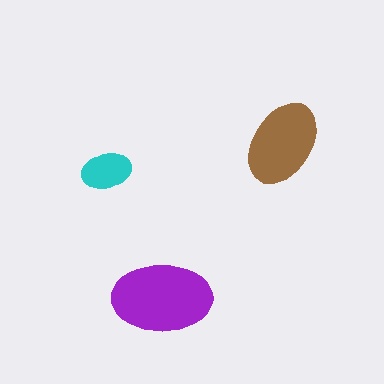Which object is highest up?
The brown ellipse is topmost.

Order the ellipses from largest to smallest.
the purple one, the brown one, the cyan one.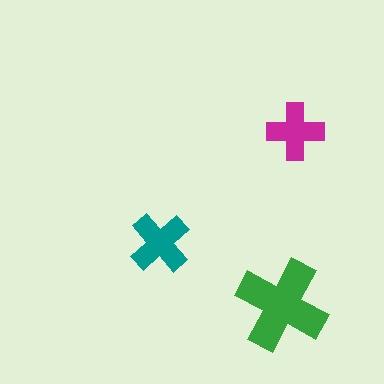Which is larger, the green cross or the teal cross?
The green one.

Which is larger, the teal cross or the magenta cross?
The teal one.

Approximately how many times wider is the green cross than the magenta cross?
About 1.5 times wider.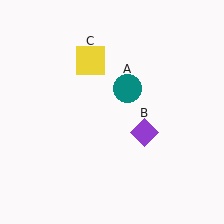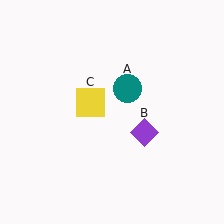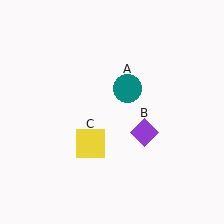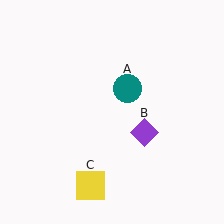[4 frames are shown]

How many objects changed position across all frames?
1 object changed position: yellow square (object C).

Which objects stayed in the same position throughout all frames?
Teal circle (object A) and purple diamond (object B) remained stationary.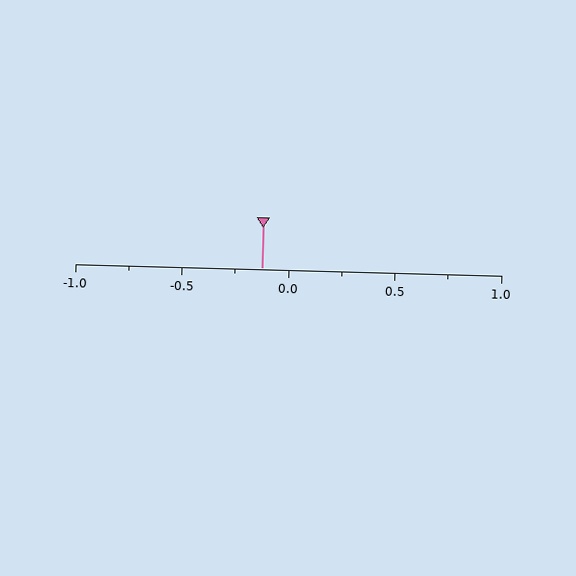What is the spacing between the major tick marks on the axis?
The major ticks are spaced 0.5 apart.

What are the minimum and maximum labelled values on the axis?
The axis runs from -1.0 to 1.0.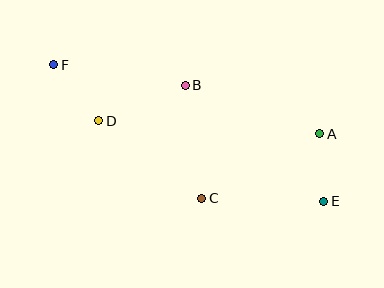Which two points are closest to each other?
Points A and E are closest to each other.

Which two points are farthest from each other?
Points E and F are farthest from each other.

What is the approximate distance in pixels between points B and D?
The distance between B and D is approximately 93 pixels.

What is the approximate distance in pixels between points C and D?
The distance between C and D is approximately 129 pixels.